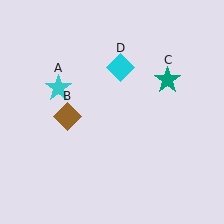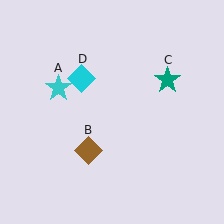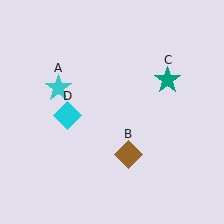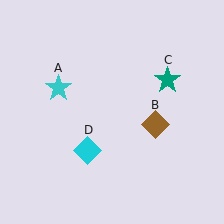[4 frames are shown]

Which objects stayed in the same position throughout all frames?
Cyan star (object A) and teal star (object C) remained stationary.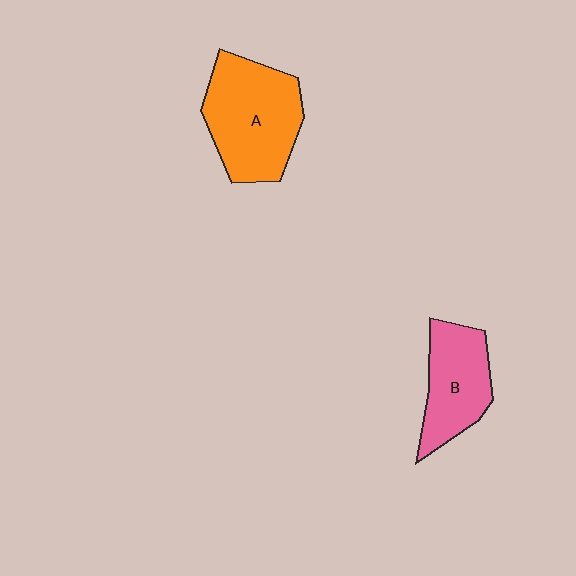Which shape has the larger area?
Shape A (orange).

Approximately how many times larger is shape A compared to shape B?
Approximately 1.4 times.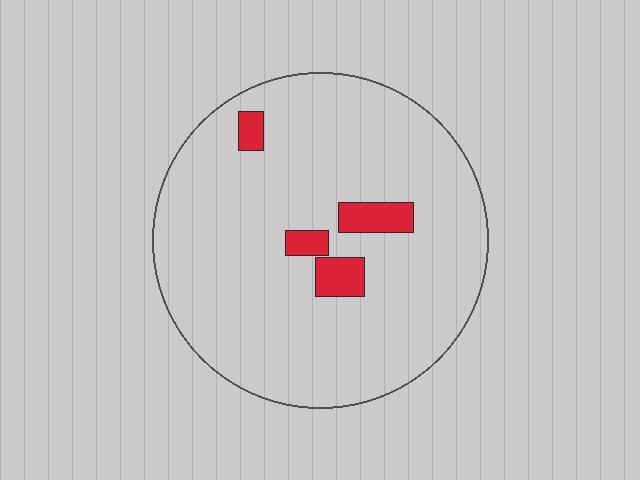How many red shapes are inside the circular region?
4.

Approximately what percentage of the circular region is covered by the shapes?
Approximately 5%.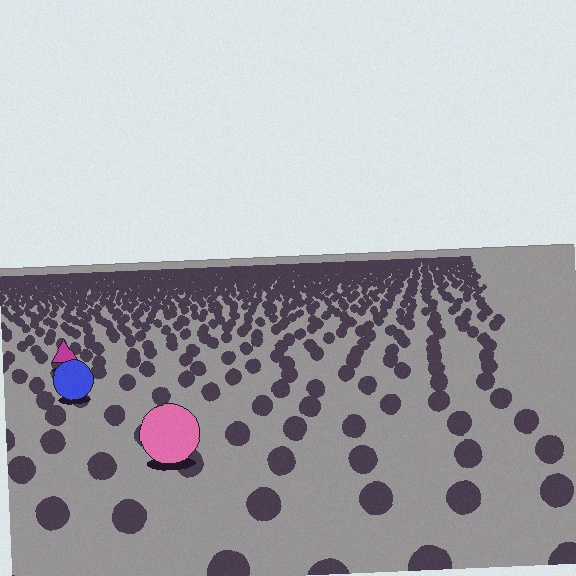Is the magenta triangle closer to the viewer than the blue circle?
No. The blue circle is closer — you can tell from the texture gradient: the ground texture is coarser near it.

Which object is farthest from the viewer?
The magenta triangle is farthest from the viewer. It appears smaller and the ground texture around it is denser.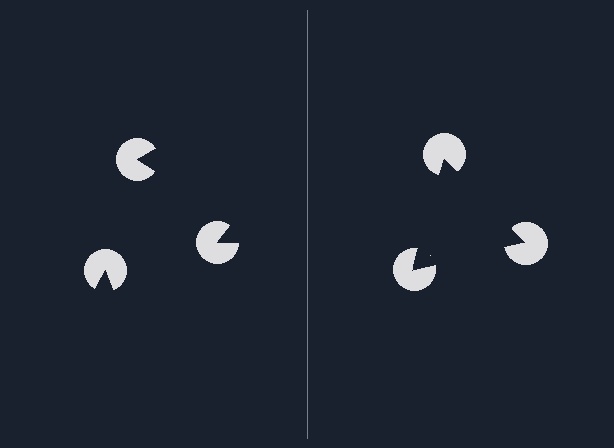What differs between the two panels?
The pac-man discs are positioned identically on both sides; only the wedge orientations differ. On the right they align to a triangle; on the left they are misaligned.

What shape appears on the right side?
An illusory triangle.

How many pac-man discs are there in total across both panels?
6 — 3 on each side.